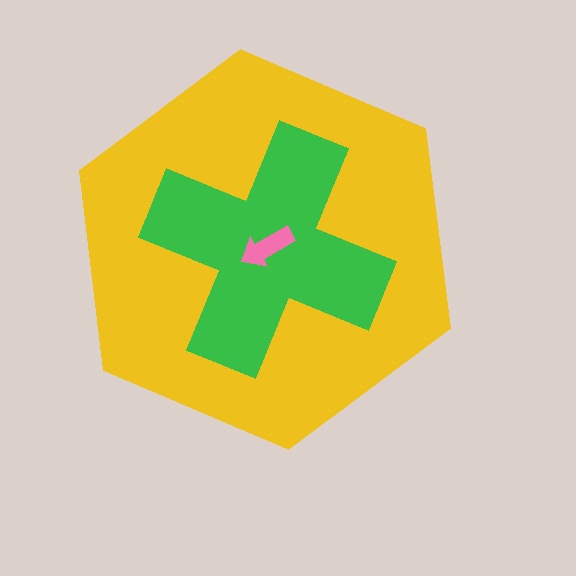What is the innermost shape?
The pink arrow.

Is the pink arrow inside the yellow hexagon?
Yes.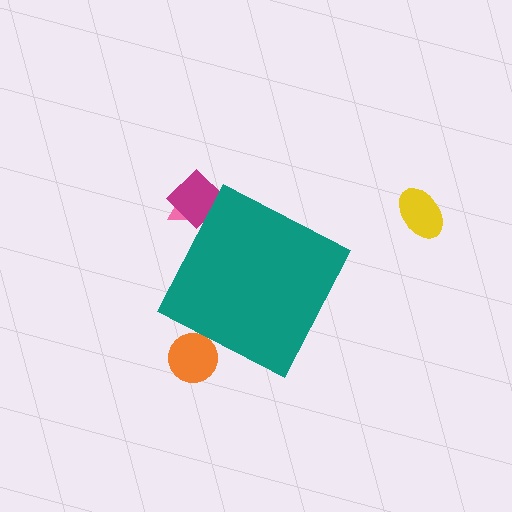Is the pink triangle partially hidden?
Yes, the pink triangle is partially hidden behind the teal diamond.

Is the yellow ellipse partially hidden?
No, the yellow ellipse is fully visible.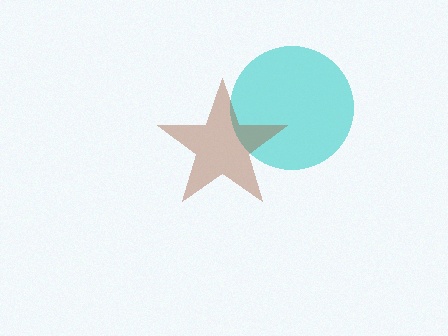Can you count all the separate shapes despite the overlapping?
Yes, there are 2 separate shapes.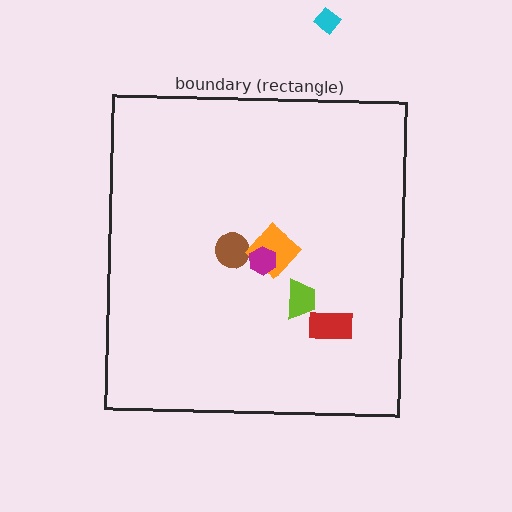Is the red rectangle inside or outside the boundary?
Inside.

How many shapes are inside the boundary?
5 inside, 1 outside.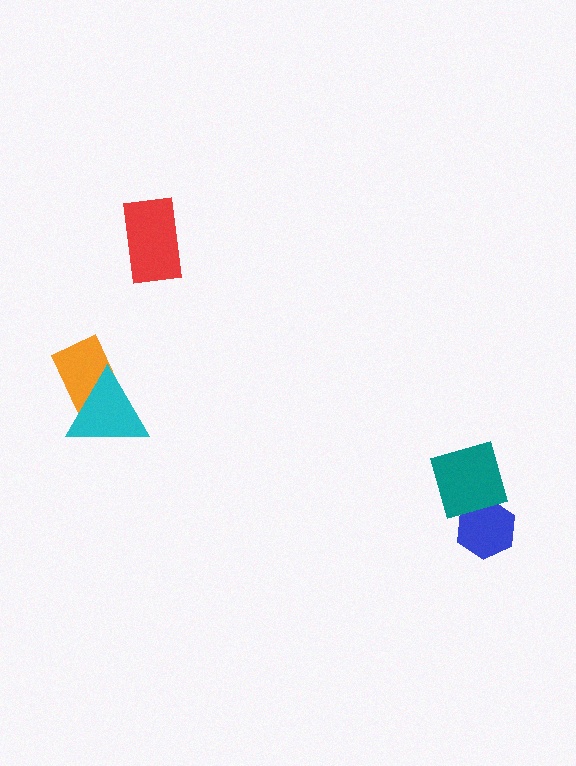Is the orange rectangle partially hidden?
Yes, it is partially covered by another shape.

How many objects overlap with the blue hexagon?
1 object overlaps with the blue hexagon.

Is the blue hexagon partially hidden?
Yes, it is partially covered by another shape.